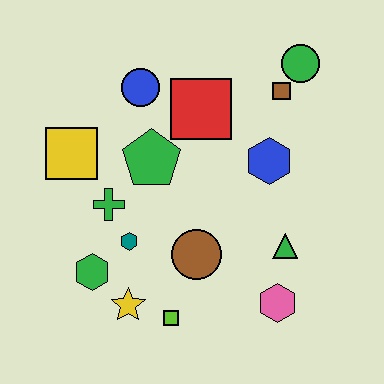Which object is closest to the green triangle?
The pink hexagon is closest to the green triangle.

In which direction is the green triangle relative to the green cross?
The green triangle is to the right of the green cross.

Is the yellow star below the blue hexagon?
Yes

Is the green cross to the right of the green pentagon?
No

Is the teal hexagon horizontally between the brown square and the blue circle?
No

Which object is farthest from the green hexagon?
The green circle is farthest from the green hexagon.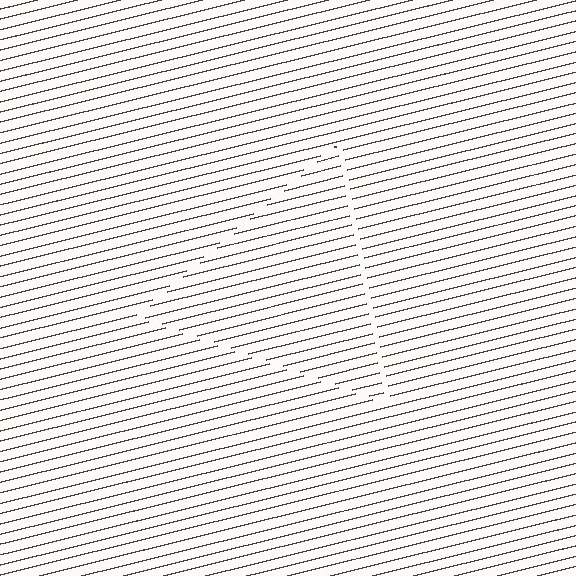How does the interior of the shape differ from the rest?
The interior of the shape contains the same grating, shifted by half a period — the contour is defined by the phase discontinuity where line-ends from the inner and outer gratings abut.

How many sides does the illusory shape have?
3 sides — the line-ends trace a triangle.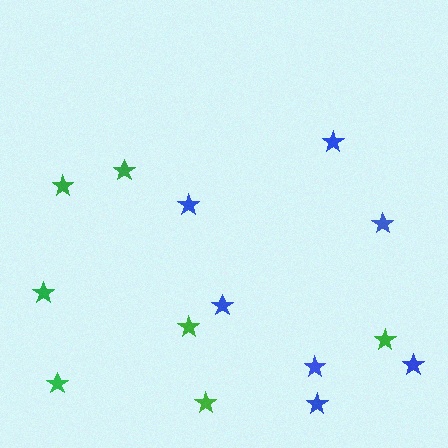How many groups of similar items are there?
There are 2 groups: one group of blue stars (7) and one group of green stars (7).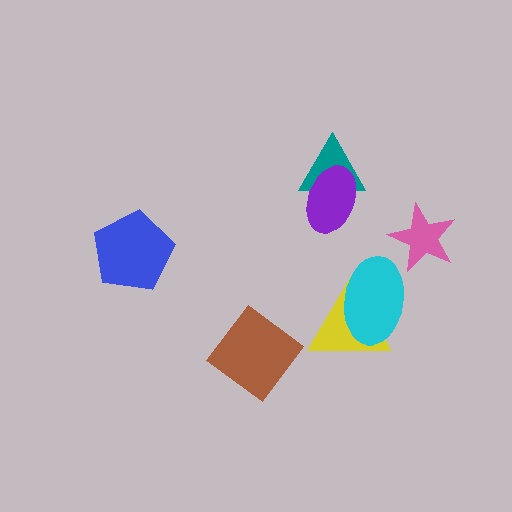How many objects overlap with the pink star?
0 objects overlap with the pink star.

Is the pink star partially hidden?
No, no other shape covers it.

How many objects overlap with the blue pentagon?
0 objects overlap with the blue pentagon.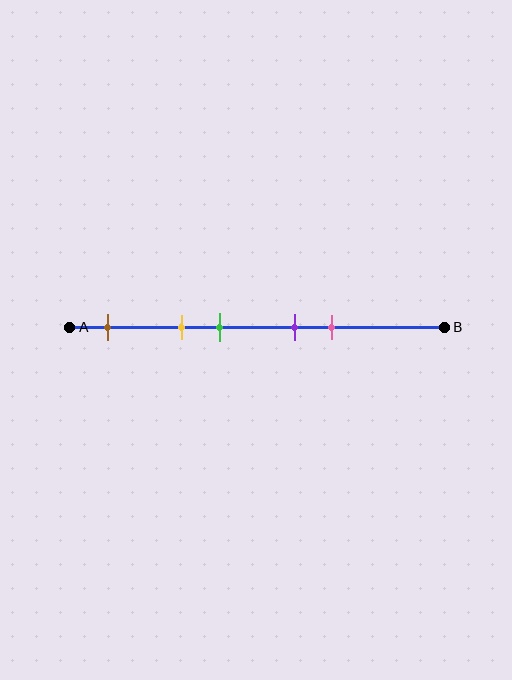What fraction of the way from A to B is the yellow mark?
The yellow mark is approximately 30% (0.3) of the way from A to B.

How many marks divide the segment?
There are 5 marks dividing the segment.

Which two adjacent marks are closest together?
The purple and pink marks are the closest adjacent pair.